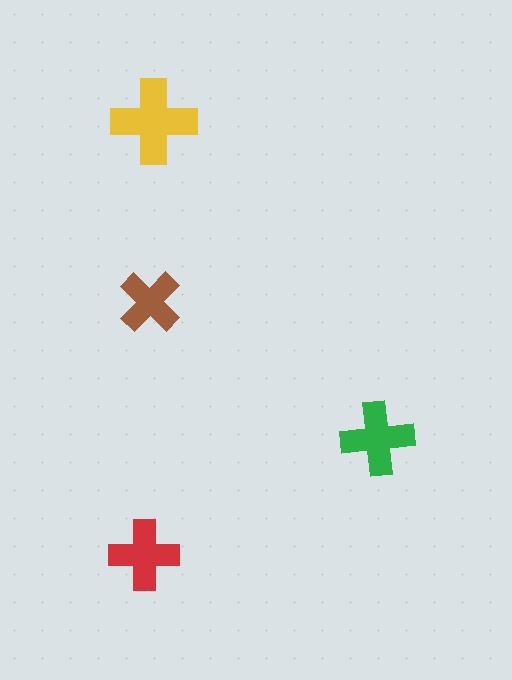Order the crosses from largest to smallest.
the yellow one, the green one, the red one, the brown one.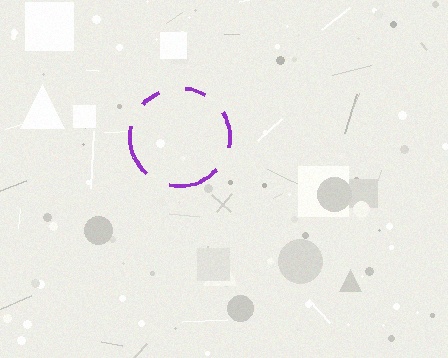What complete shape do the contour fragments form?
The contour fragments form a circle.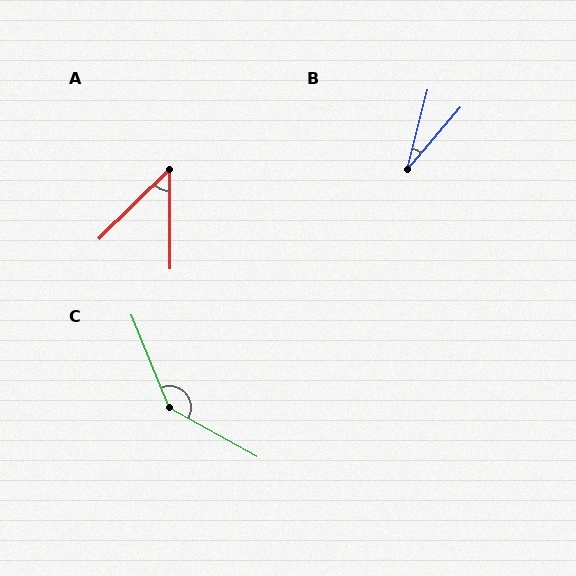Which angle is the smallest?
B, at approximately 27 degrees.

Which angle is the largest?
C, at approximately 141 degrees.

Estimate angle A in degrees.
Approximately 45 degrees.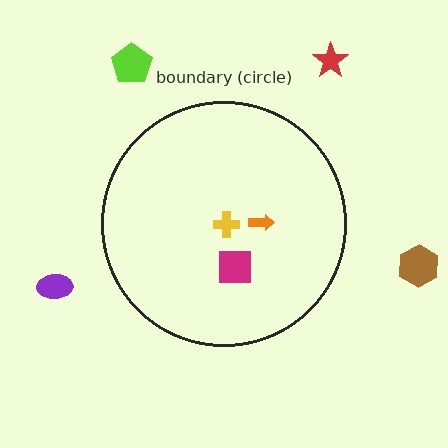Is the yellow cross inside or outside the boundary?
Inside.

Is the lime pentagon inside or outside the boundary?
Outside.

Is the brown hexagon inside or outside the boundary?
Outside.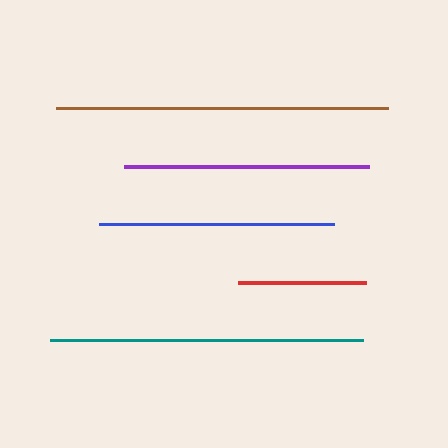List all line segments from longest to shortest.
From longest to shortest: brown, teal, purple, blue, red.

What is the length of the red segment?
The red segment is approximately 128 pixels long.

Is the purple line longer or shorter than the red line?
The purple line is longer than the red line.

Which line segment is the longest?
The brown line is the longest at approximately 332 pixels.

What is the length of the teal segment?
The teal segment is approximately 313 pixels long.